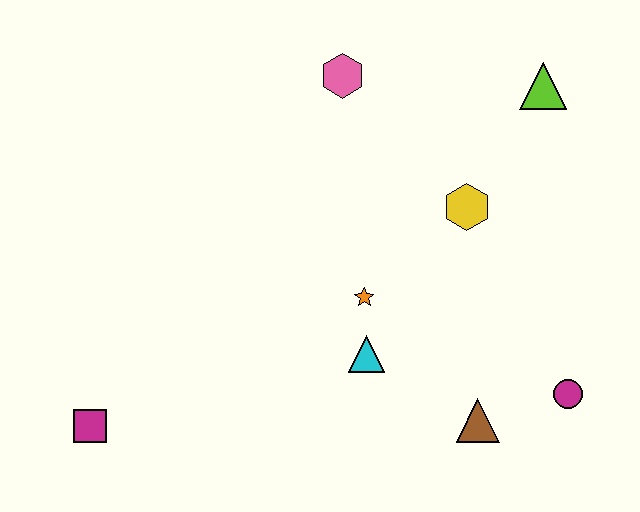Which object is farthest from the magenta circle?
The magenta square is farthest from the magenta circle.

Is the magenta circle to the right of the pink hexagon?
Yes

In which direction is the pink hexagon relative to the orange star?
The pink hexagon is above the orange star.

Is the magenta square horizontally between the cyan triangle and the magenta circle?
No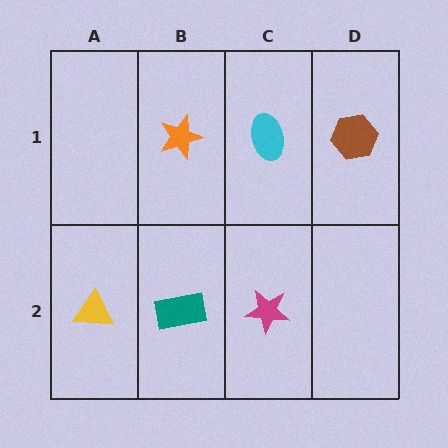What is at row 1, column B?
An orange star.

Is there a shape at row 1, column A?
No, that cell is empty.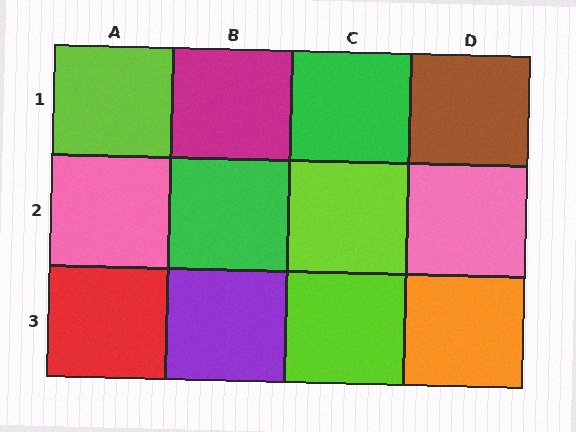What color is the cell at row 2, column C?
Lime.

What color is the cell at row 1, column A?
Lime.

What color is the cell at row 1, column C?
Green.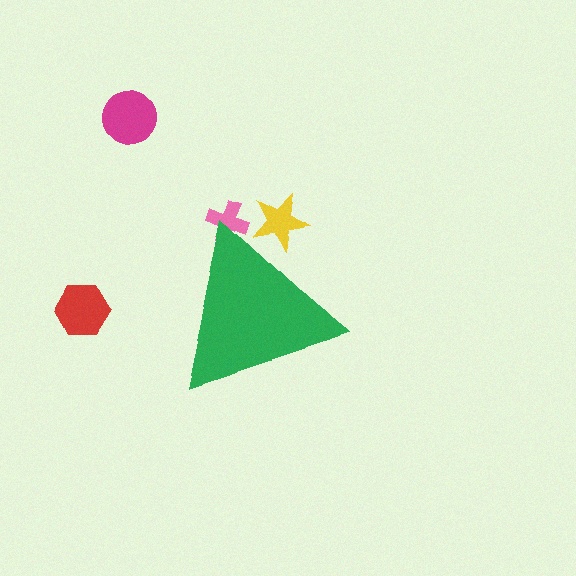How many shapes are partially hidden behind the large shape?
2 shapes are partially hidden.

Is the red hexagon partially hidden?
No, the red hexagon is fully visible.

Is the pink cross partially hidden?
Yes, the pink cross is partially hidden behind the green triangle.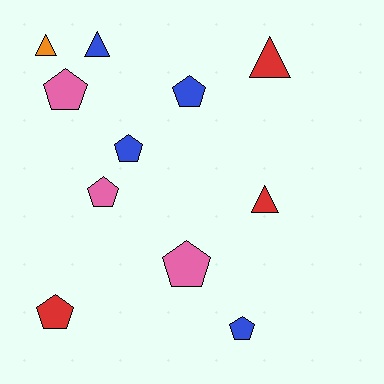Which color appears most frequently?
Blue, with 4 objects.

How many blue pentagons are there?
There are 3 blue pentagons.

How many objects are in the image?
There are 11 objects.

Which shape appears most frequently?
Pentagon, with 7 objects.